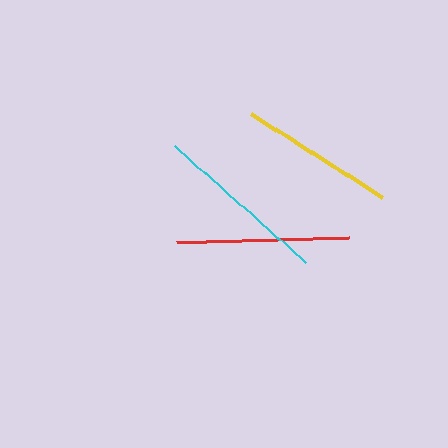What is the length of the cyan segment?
The cyan segment is approximately 175 pixels long.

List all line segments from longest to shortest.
From longest to shortest: cyan, red, yellow.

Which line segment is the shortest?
The yellow line is the shortest at approximately 156 pixels.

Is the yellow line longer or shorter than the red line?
The red line is longer than the yellow line.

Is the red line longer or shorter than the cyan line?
The cyan line is longer than the red line.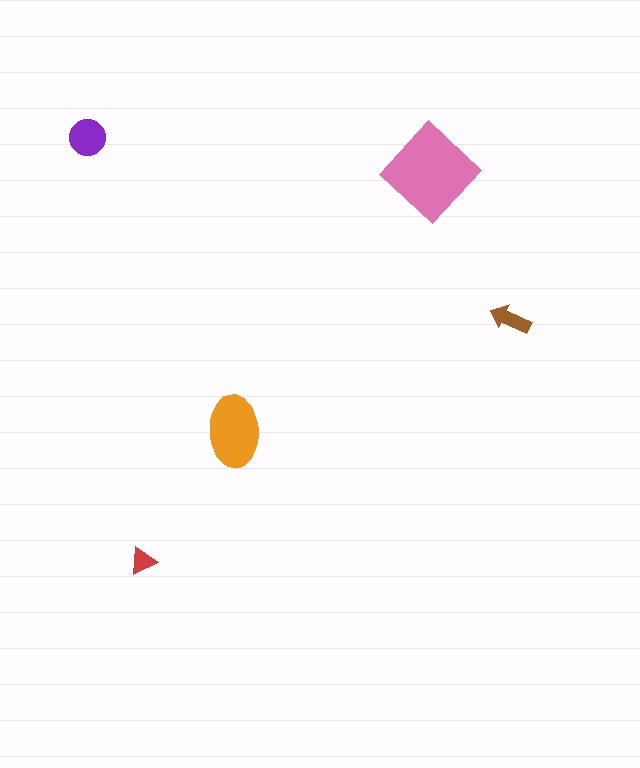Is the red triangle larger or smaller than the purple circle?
Smaller.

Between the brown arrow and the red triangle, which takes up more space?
The brown arrow.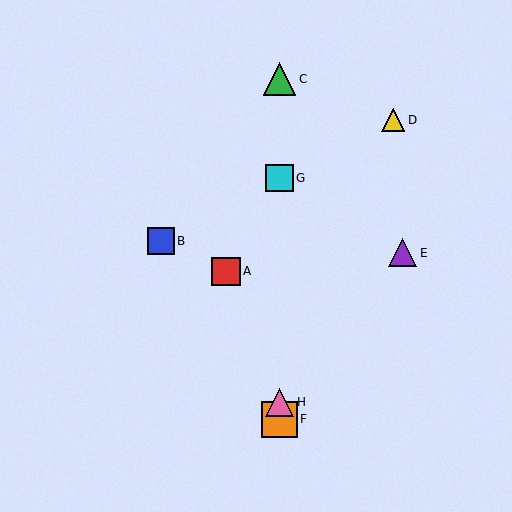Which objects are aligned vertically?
Objects C, F, G, H are aligned vertically.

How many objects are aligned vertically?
4 objects (C, F, G, H) are aligned vertically.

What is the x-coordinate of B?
Object B is at x≈161.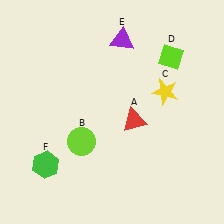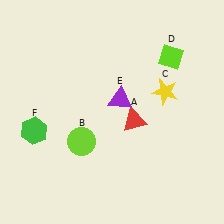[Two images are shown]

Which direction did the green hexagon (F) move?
The green hexagon (F) moved up.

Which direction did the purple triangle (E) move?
The purple triangle (E) moved down.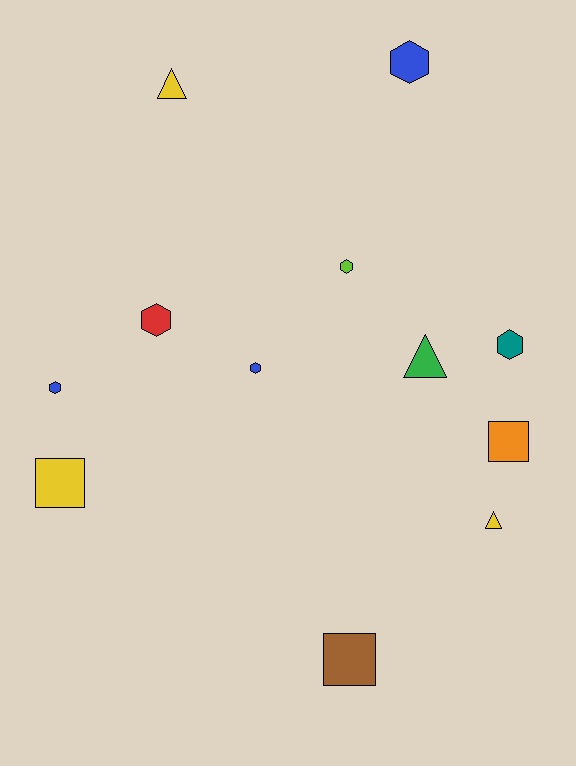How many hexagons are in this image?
There are 6 hexagons.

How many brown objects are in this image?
There is 1 brown object.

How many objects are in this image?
There are 12 objects.